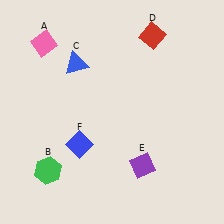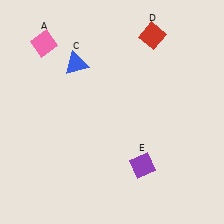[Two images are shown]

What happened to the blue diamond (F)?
The blue diamond (F) was removed in Image 2. It was in the bottom-left area of Image 1.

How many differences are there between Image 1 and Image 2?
There are 2 differences between the two images.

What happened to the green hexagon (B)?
The green hexagon (B) was removed in Image 2. It was in the bottom-left area of Image 1.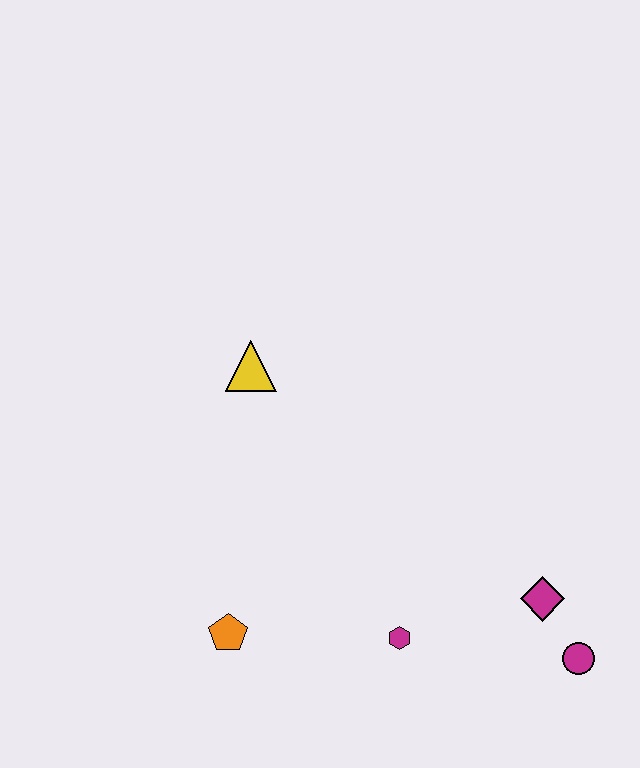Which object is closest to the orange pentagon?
The magenta hexagon is closest to the orange pentagon.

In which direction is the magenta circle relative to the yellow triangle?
The magenta circle is to the right of the yellow triangle.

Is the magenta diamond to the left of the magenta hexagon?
No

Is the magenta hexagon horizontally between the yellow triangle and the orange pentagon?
No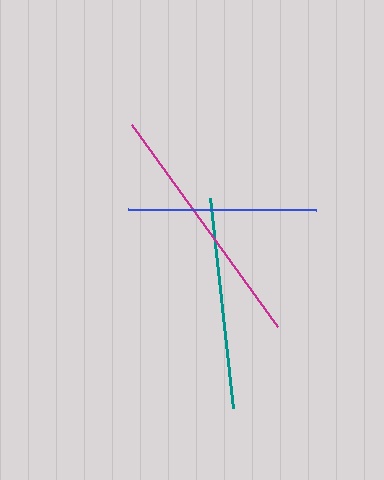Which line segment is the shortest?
The blue line is the shortest at approximately 188 pixels.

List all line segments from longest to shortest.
From longest to shortest: magenta, teal, blue.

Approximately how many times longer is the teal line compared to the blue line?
The teal line is approximately 1.1 times the length of the blue line.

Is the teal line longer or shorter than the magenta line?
The magenta line is longer than the teal line.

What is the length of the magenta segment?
The magenta segment is approximately 250 pixels long.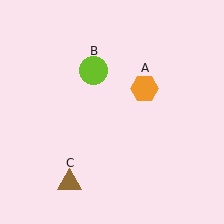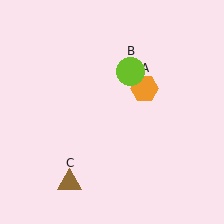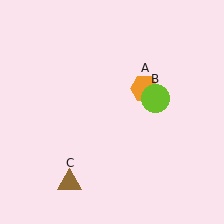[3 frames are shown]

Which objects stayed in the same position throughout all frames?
Orange hexagon (object A) and brown triangle (object C) remained stationary.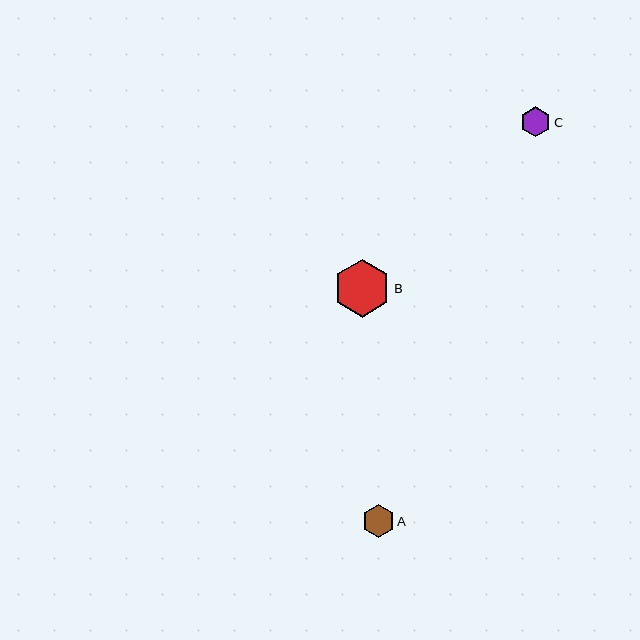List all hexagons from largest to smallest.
From largest to smallest: B, A, C.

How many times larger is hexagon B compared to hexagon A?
Hexagon B is approximately 1.8 times the size of hexagon A.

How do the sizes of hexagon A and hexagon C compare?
Hexagon A and hexagon C are approximately the same size.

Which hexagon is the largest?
Hexagon B is the largest with a size of approximately 58 pixels.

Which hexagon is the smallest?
Hexagon C is the smallest with a size of approximately 30 pixels.